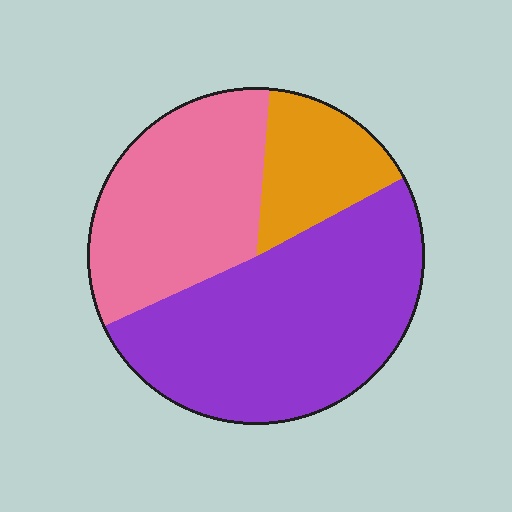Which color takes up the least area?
Orange, at roughly 15%.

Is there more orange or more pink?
Pink.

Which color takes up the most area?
Purple, at roughly 50%.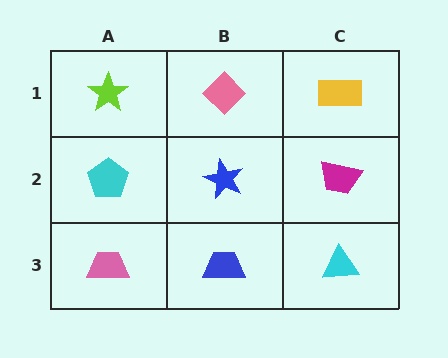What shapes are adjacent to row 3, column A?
A cyan pentagon (row 2, column A), a blue trapezoid (row 3, column B).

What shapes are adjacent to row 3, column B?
A blue star (row 2, column B), a pink trapezoid (row 3, column A), a cyan triangle (row 3, column C).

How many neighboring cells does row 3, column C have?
2.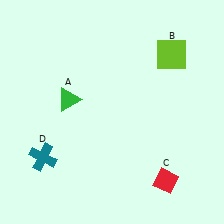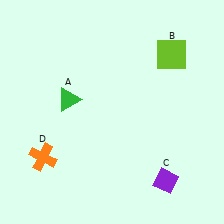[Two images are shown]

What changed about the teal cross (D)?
In Image 1, D is teal. In Image 2, it changed to orange.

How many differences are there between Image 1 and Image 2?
There are 2 differences between the two images.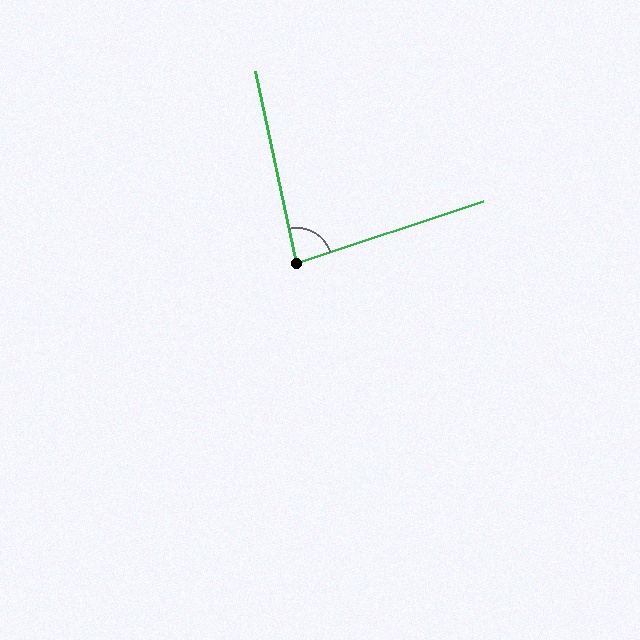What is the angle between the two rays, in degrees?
Approximately 84 degrees.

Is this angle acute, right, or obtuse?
It is acute.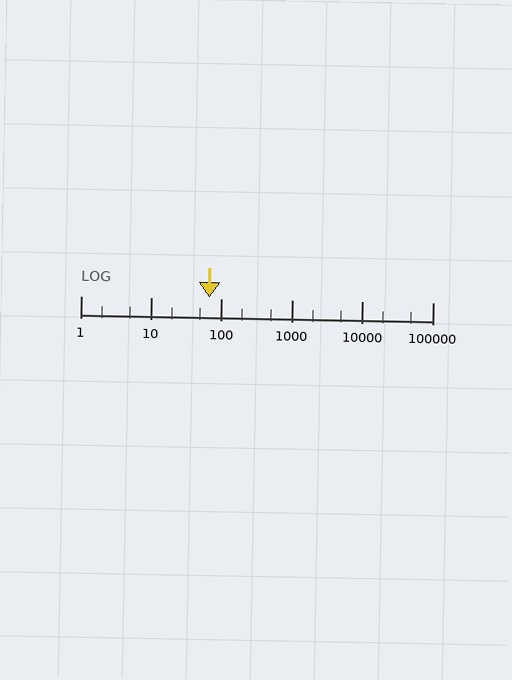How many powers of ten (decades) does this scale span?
The scale spans 5 decades, from 1 to 100000.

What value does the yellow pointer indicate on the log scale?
The pointer indicates approximately 66.